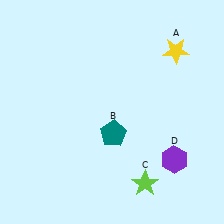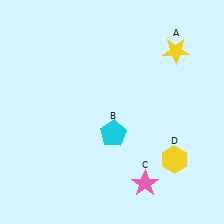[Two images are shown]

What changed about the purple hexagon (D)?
In Image 1, D is purple. In Image 2, it changed to yellow.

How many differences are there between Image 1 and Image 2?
There are 3 differences between the two images.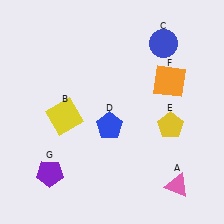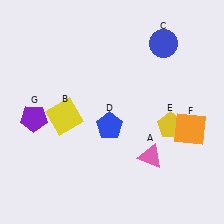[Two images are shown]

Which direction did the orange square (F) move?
The orange square (F) moved down.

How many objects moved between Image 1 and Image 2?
3 objects moved between the two images.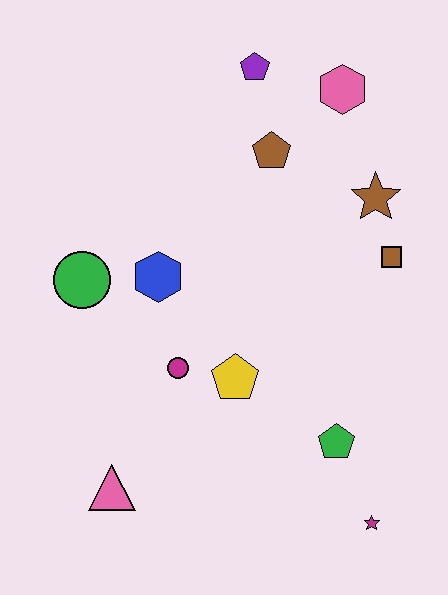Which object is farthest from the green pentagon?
The purple pentagon is farthest from the green pentagon.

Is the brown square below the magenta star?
No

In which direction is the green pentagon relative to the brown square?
The green pentagon is below the brown square.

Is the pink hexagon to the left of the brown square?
Yes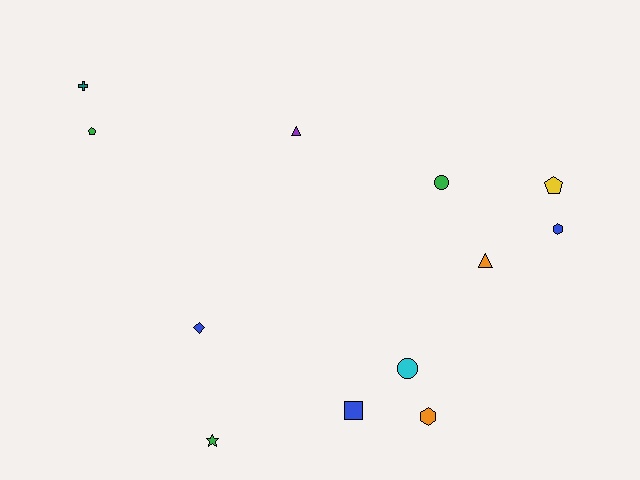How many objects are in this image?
There are 12 objects.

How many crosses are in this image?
There is 1 cross.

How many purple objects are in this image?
There is 1 purple object.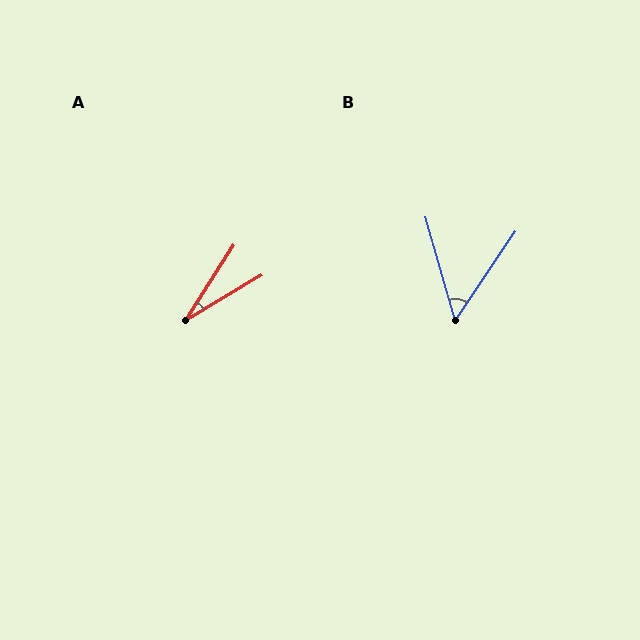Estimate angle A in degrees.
Approximately 27 degrees.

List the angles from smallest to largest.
A (27°), B (50°).